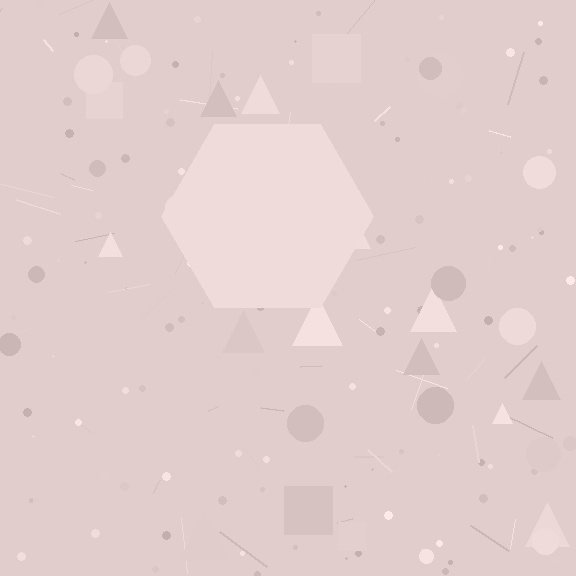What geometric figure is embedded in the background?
A hexagon is embedded in the background.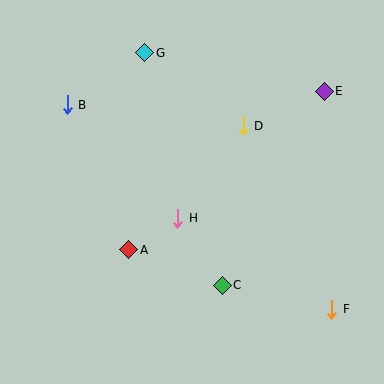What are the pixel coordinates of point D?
Point D is at (243, 126).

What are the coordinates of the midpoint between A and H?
The midpoint between A and H is at (153, 234).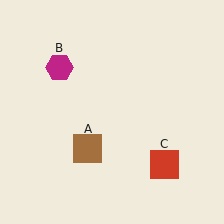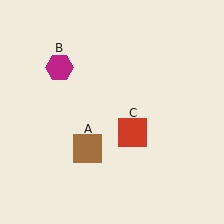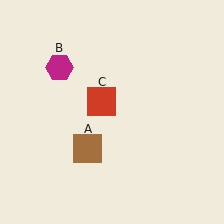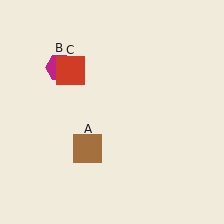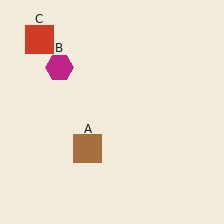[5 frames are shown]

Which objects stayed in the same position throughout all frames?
Brown square (object A) and magenta hexagon (object B) remained stationary.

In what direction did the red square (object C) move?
The red square (object C) moved up and to the left.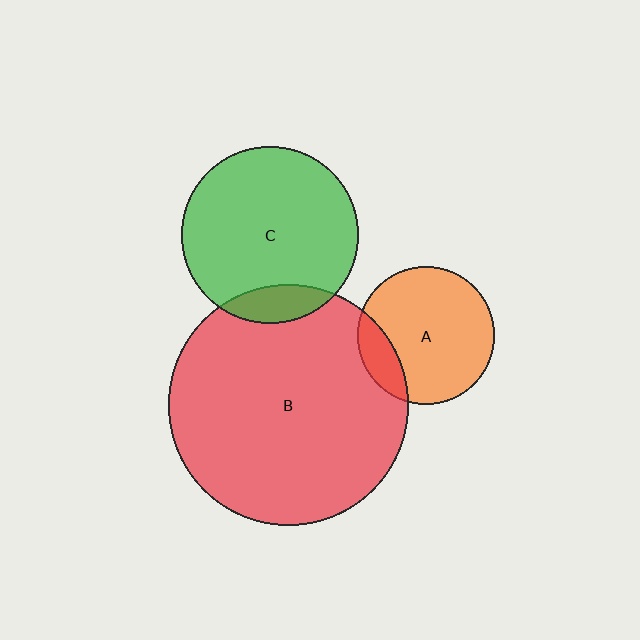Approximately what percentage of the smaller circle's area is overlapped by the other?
Approximately 15%.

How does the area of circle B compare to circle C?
Approximately 1.8 times.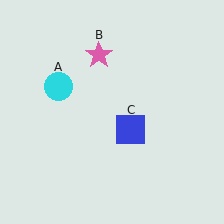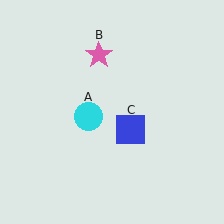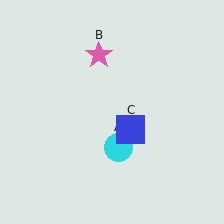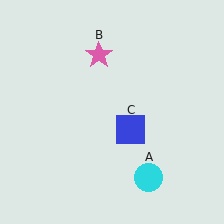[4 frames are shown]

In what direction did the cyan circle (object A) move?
The cyan circle (object A) moved down and to the right.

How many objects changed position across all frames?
1 object changed position: cyan circle (object A).